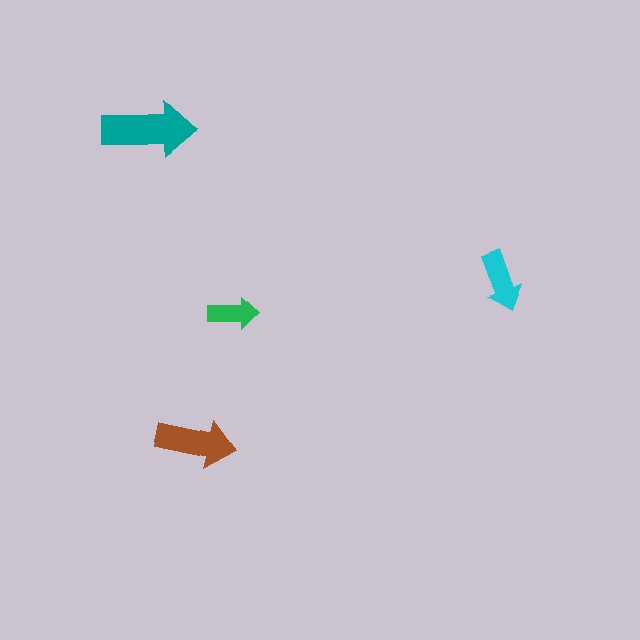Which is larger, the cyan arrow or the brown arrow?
The brown one.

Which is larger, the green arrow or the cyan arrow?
The cyan one.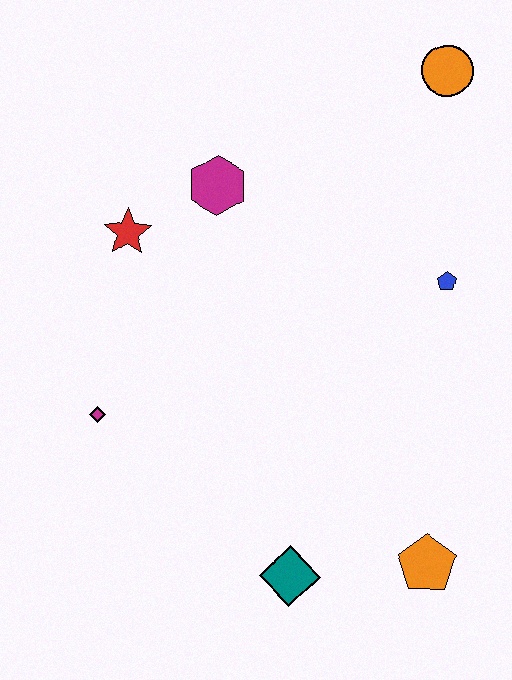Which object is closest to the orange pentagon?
The teal diamond is closest to the orange pentagon.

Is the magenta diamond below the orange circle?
Yes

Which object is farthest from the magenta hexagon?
The orange pentagon is farthest from the magenta hexagon.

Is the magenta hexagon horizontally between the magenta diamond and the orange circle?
Yes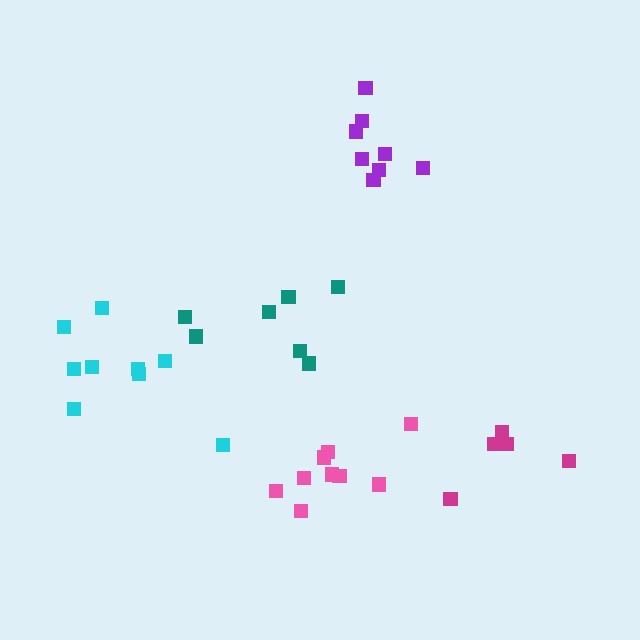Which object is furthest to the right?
The magenta cluster is rightmost.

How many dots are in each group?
Group 1: 9 dots, Group 2: 9 dots, Group 3: 8 dots, Group 4: 5 dots, Group 5: 7 dots (38 total).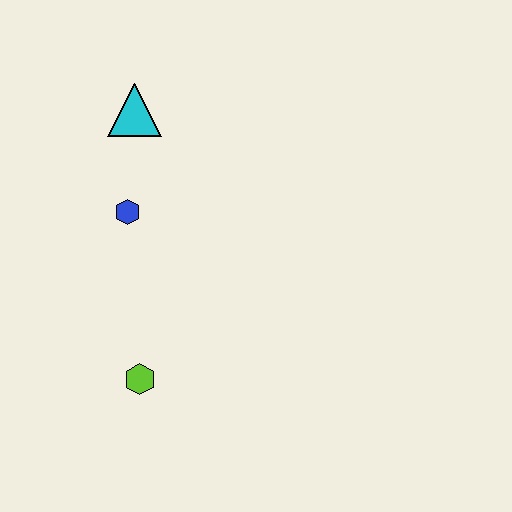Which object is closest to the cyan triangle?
The blue hexagon is closest to the cyan triangle.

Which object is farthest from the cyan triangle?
The lime hexagon is farthest from the cyan triangle.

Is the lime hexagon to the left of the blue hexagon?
No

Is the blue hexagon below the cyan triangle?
Yes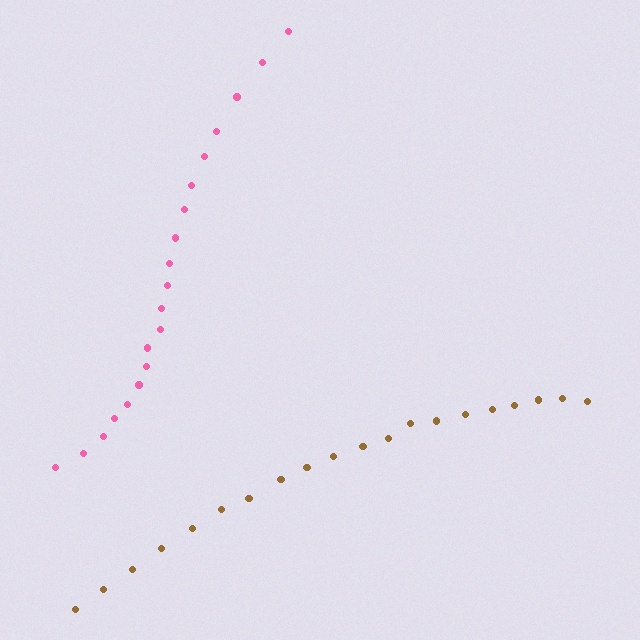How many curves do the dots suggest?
There are 2 distinct paths.